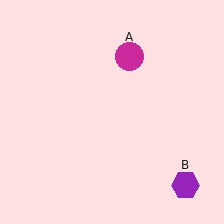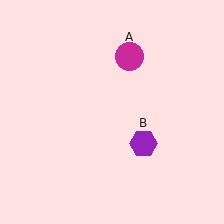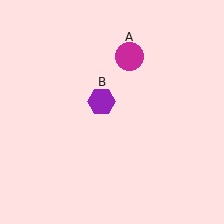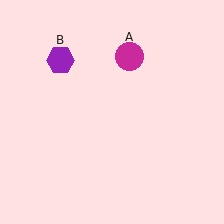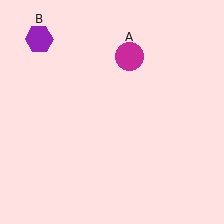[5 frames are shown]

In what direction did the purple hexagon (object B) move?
The purple hexagon (object B) moved up and to the left.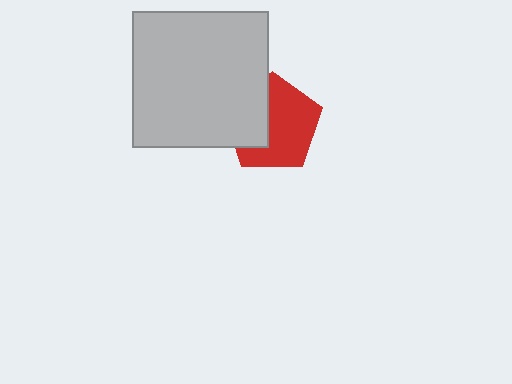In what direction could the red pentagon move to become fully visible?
The red pentagon could move right. That would shift it out from behind the light gray square entirely.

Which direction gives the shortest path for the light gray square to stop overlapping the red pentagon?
Moving left gives the shortest separation.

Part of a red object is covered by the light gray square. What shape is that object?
It is a pentagon.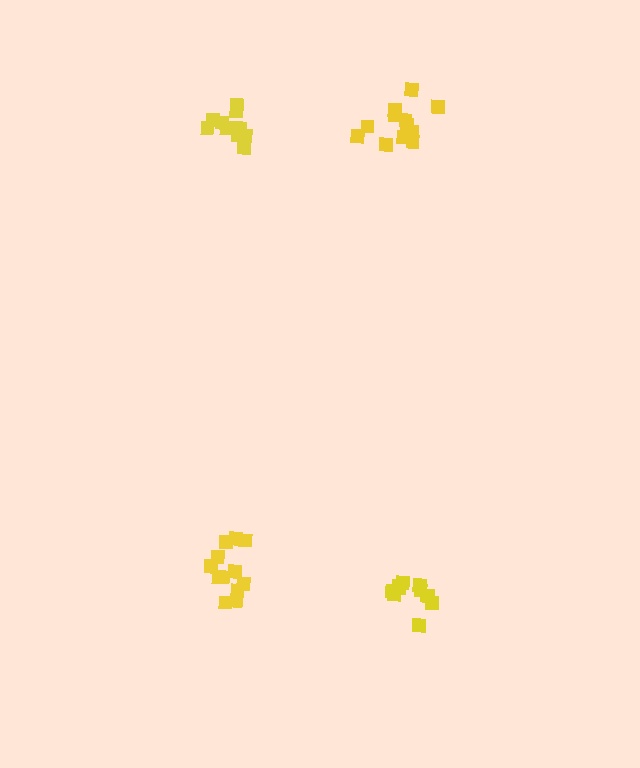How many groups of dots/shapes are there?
There are 4 groups.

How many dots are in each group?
Group 1: 11 dots, Group 2: 12 dots, Group 3: 12 dots, Group 4: 10 dots (45 total).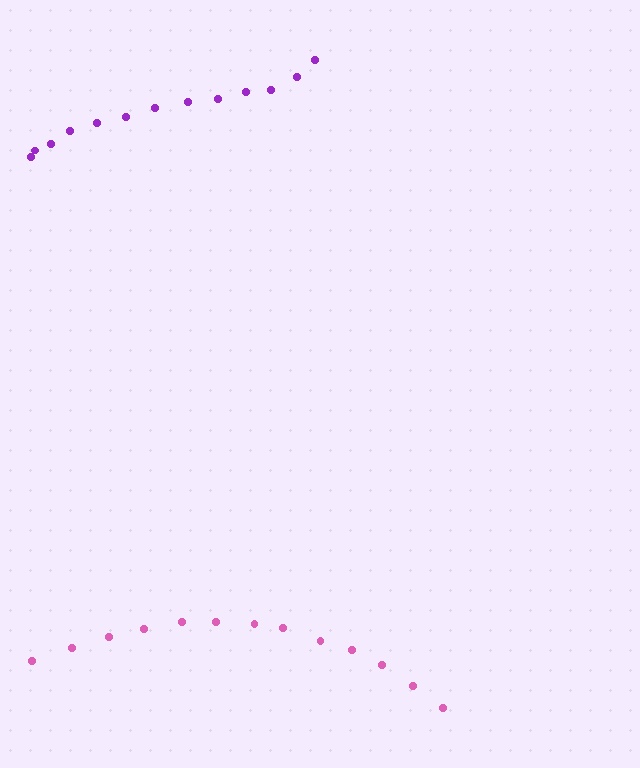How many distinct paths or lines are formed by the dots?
There are 2 distinct paths.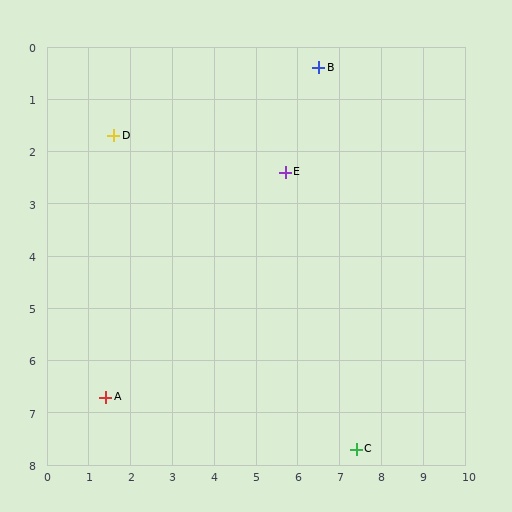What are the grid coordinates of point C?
Point C is at approximately (7.4, 7.7).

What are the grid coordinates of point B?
Point B is at approximately (6.5, 0.4).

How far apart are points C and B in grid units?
Points C and B are about 7.4 grid units apart.